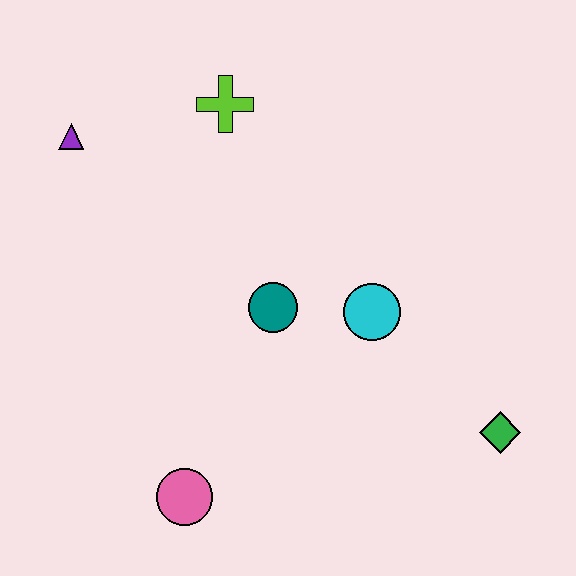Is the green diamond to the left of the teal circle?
No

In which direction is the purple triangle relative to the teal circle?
The purple triangle is to the left of the teal circle.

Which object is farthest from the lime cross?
The green diamond is farthest from the lime cross.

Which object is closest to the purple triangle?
The lime cross is closest to the purple triangle.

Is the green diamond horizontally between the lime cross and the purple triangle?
No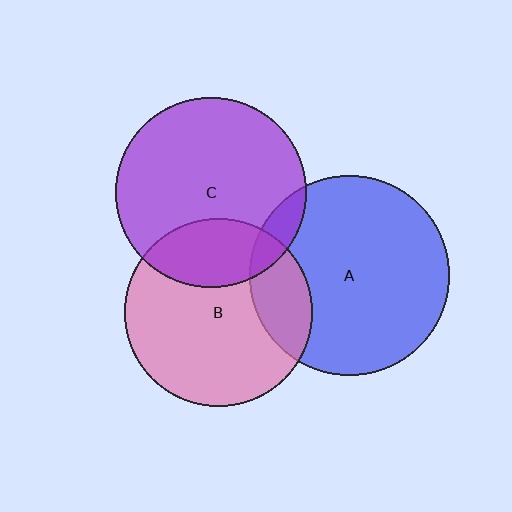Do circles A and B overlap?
Yes.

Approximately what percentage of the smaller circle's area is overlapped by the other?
Approximately 20%.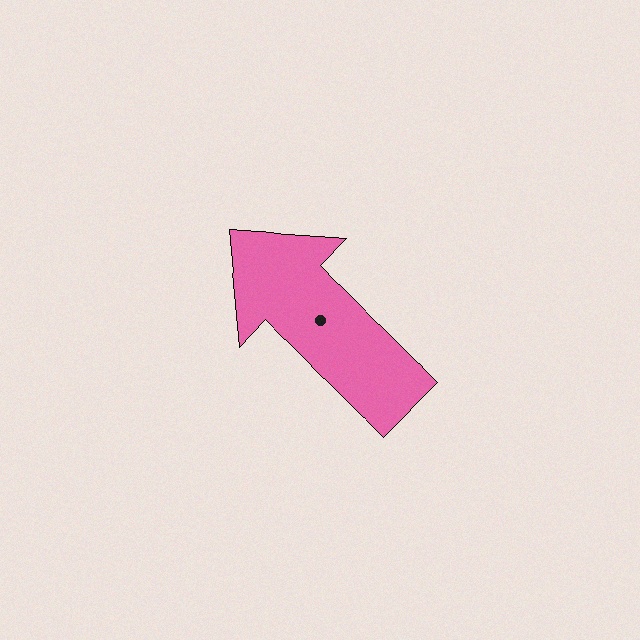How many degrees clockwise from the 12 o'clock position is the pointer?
Approximately 314 degrees.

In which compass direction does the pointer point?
Northwest.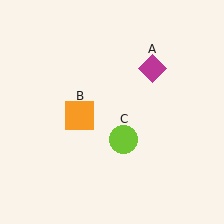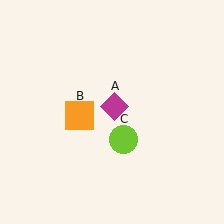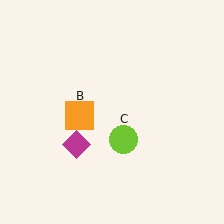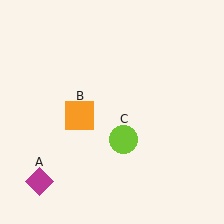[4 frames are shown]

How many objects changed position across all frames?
1 object changed position: magenta diamond (object A).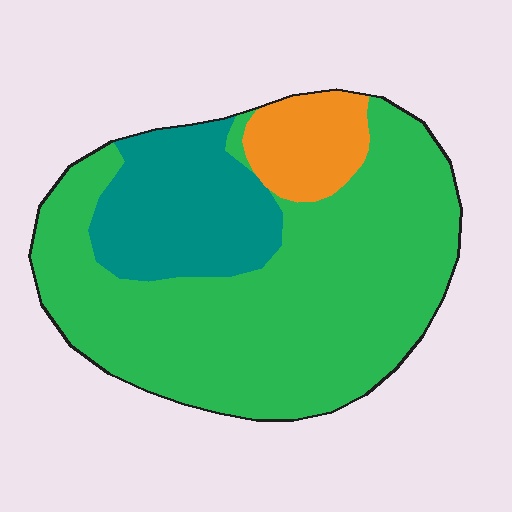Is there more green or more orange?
Green.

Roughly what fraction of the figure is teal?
Teal takes up about one fifth (1/5) of the figure.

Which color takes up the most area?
Green, at roughly 70%.